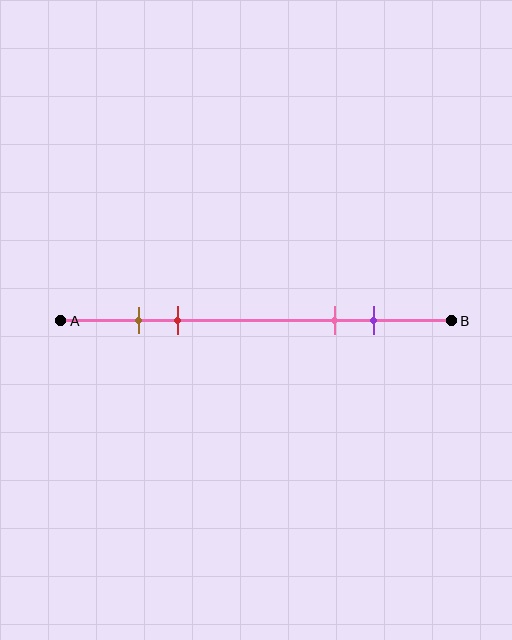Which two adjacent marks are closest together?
The brown and red marks are the closest adjacent pair.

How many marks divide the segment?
There are 4 marks dividing the segment.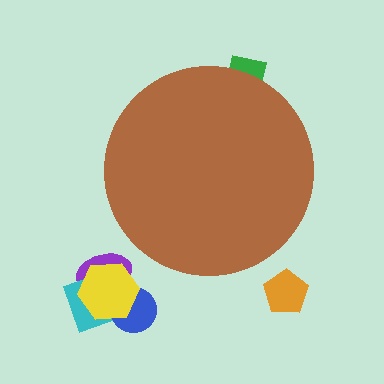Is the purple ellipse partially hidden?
No, the purple ellipse is fully visible.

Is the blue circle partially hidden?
No, the blue circle is fully visible.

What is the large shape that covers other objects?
A brown circle.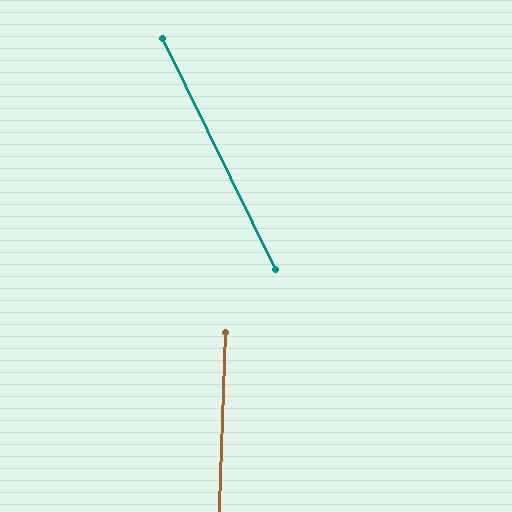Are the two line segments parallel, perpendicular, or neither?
Neither parallel nor perpendicular — they differ by about 28°.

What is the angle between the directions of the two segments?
Approximately 28 degrees.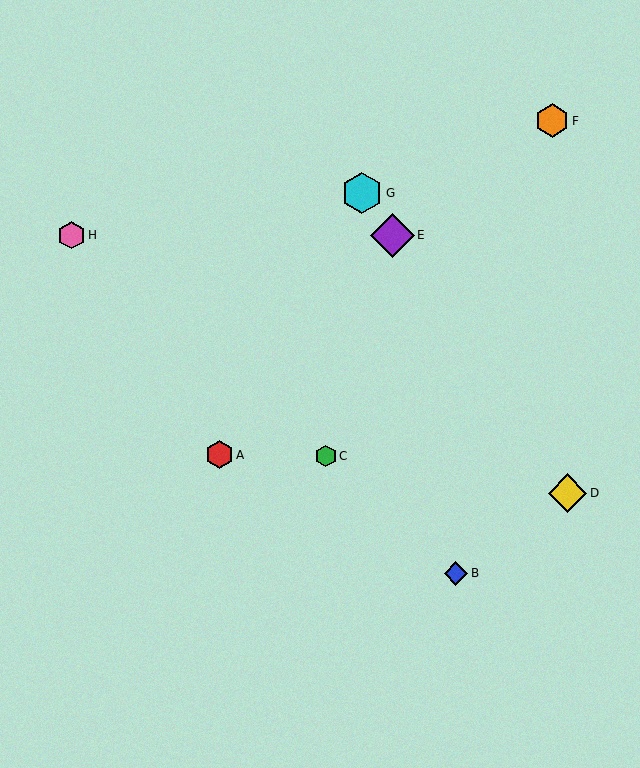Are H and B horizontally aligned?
No, H is at y≈235 and B is at y≈573.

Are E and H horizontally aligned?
Yes, both are at y≈235.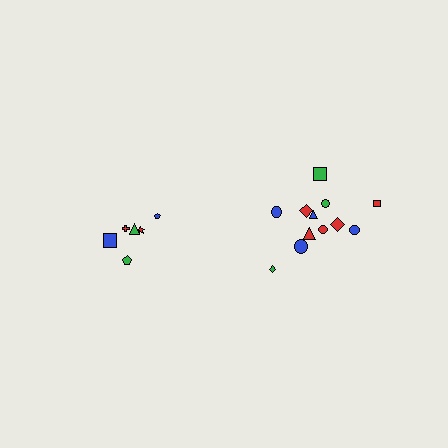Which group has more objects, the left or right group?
The right group.